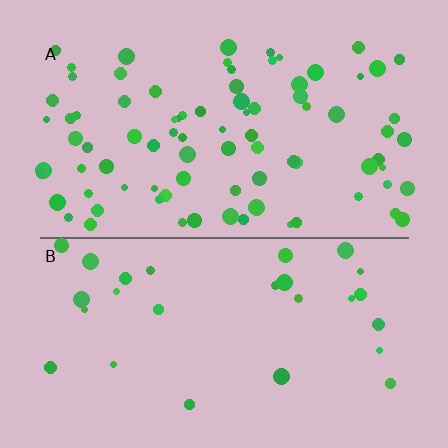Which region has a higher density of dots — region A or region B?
A (the top).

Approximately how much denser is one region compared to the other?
Approximately 3.1× — region A over region B.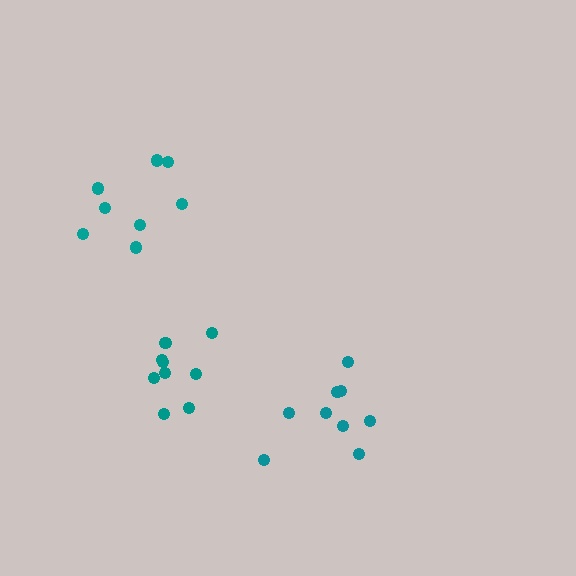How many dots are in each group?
Group 1: 8 dots, Group 2: 9 dots, Group 3: 9 dots (26 total).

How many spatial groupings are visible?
There are 3 spatial groupings.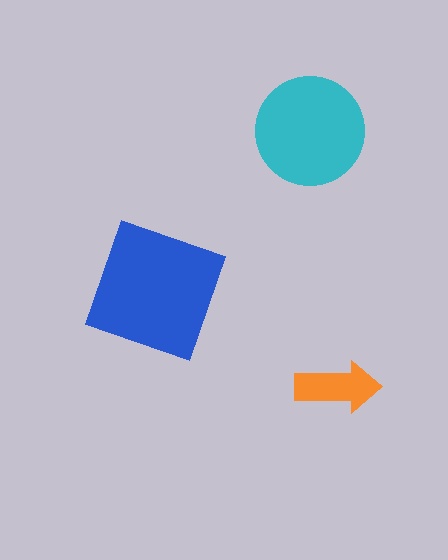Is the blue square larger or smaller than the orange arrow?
Larger.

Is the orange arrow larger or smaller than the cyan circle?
Smaller.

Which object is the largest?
The blue square.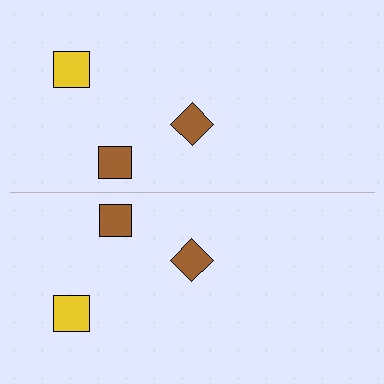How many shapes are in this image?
There are 6 shapes in this image.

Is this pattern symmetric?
Yes, this pattern has bilateral (reflection) symmetry.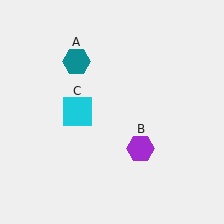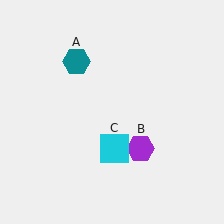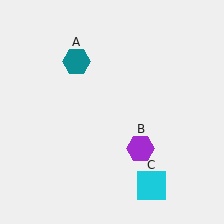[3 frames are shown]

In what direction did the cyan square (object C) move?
The cyan square (object C) moved down and to the right.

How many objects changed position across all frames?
1 object changed position: cyan square (object C).